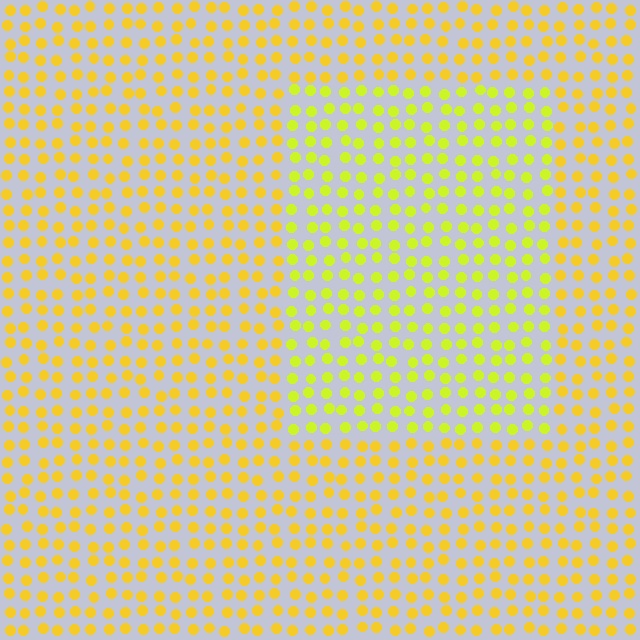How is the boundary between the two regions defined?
The boundary is defined purely by a slight shift in hue (about 24 degrees). Spacing, size, and orientation are identical on both sides.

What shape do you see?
I see a rectangle.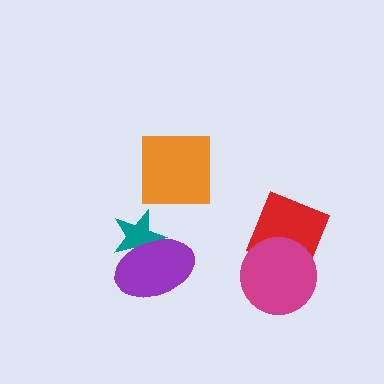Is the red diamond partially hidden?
Yes, it is partially covered by another shape.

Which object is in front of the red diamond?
The magenta circle is in front of the red diamond.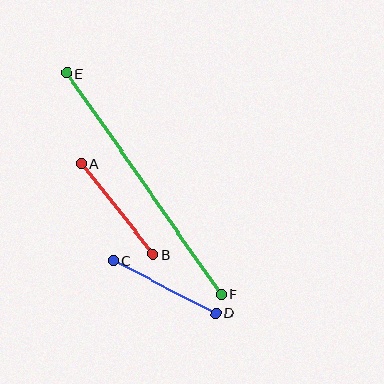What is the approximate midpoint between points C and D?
The midpoint is at approximately (164, 287) pixels.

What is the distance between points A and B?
The distance is approximately 115 pixels.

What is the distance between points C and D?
The distance is approximately 115 pixels.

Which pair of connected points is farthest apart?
Points E and F are farthest apart.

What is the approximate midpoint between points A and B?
The midpoint is at approximately (117, 209) pixels.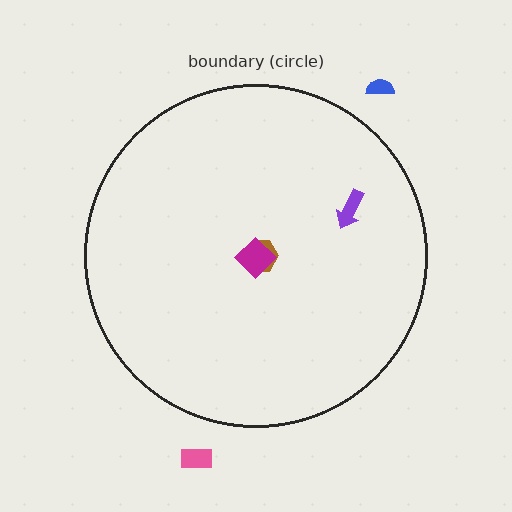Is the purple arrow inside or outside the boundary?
Inside.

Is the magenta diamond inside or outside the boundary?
Inside.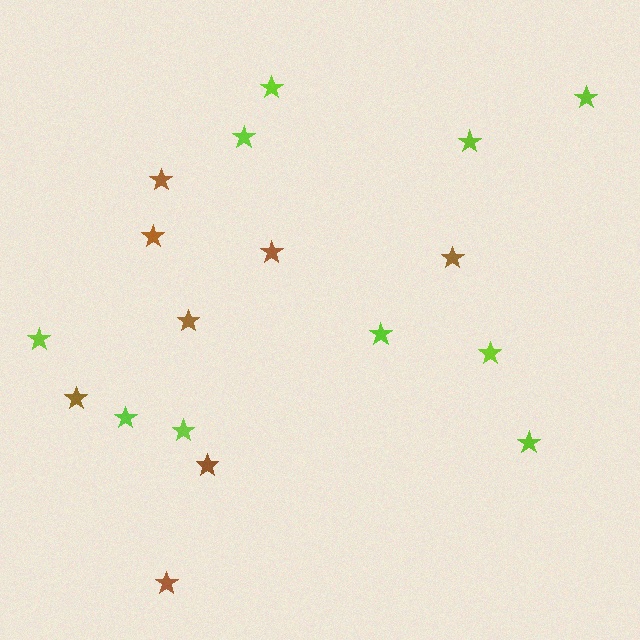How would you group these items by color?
There are 2 groups: one group of brown stars (8) and one group of lime stars (10).